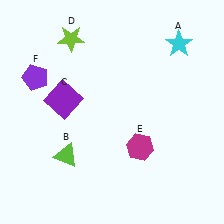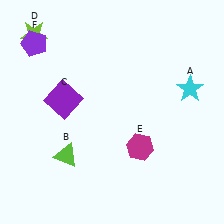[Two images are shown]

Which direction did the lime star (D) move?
The lime star (D) moved left.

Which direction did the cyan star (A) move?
The cyan star (A) moved down.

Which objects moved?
The objects that moved are: the cyan star (A), the lime star (D), the purple pentagon (F).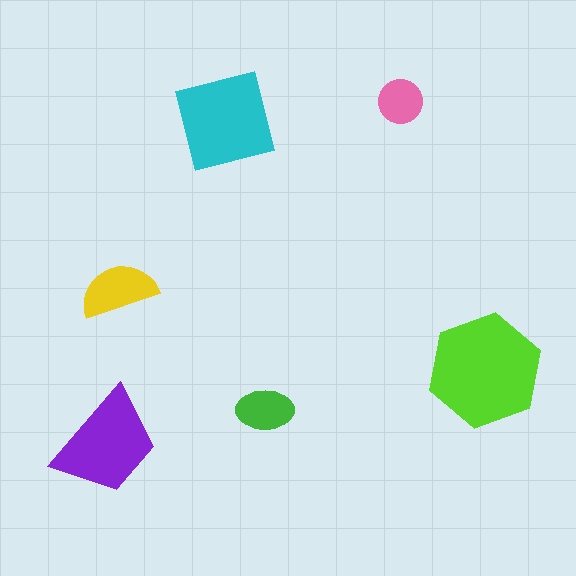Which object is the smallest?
The pink circle.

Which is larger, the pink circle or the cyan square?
The cyan square.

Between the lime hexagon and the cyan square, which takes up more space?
The lime hexagon.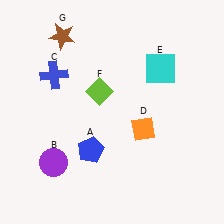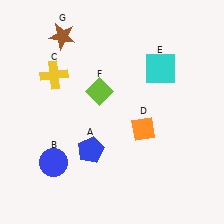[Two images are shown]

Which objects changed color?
B changed from purple to blue. C changed from blue to yellow.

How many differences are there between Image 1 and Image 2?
There are 2 differences between the two images.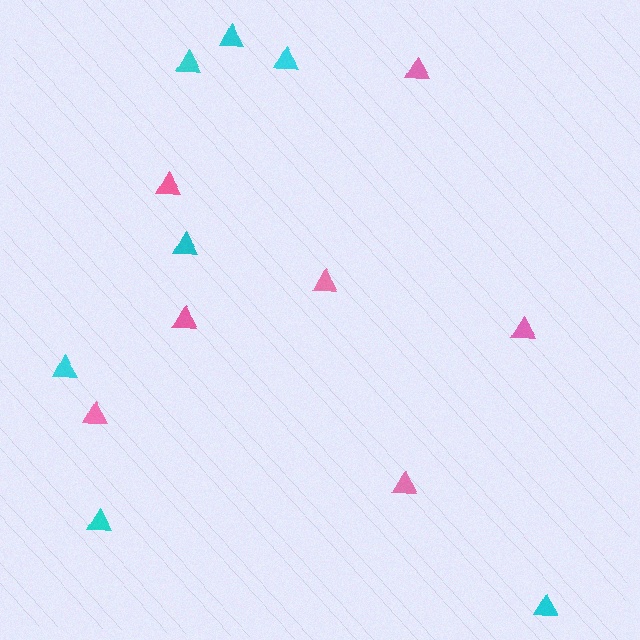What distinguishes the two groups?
There are 2 groups: one group of cyan triangles (7) and one group of pink triangles (7).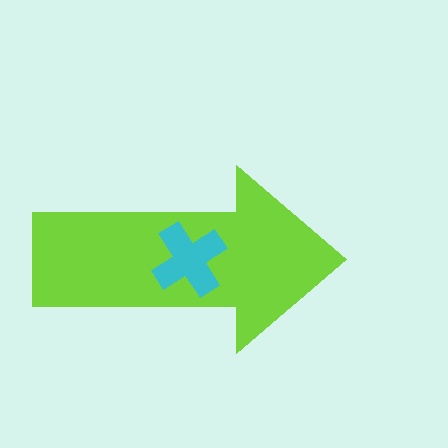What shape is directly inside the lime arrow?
The cyan cross.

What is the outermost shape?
The lime arrow.